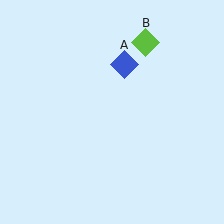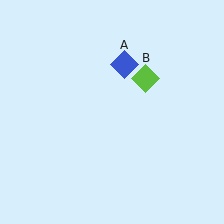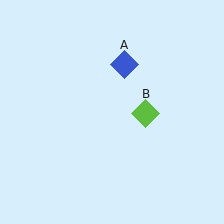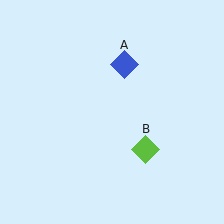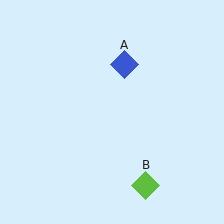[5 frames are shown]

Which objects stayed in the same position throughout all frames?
Blue diamond (object A) remained stationary.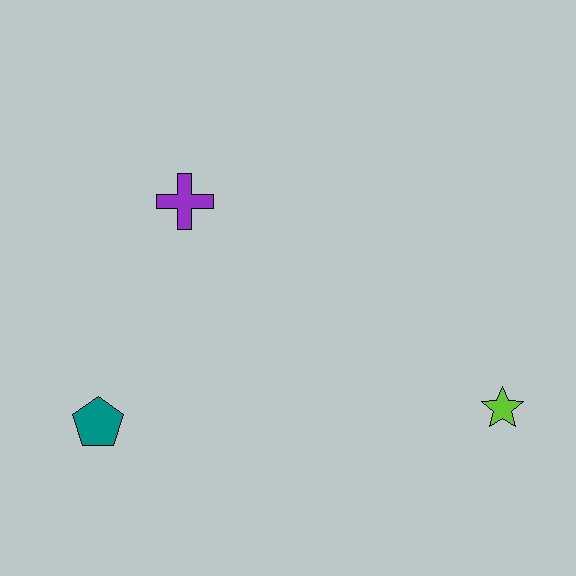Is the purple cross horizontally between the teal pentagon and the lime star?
Yes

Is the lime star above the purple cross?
No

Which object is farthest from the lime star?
The teal pentagon is farthest from the lime star.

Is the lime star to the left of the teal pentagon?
No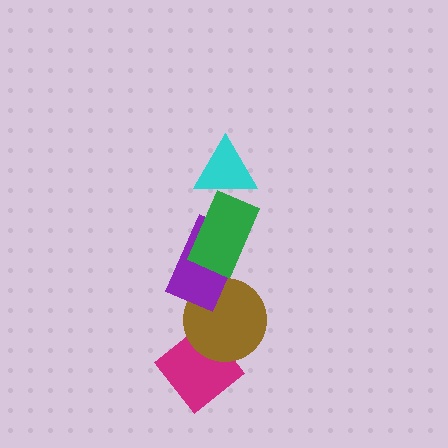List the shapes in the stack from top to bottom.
From top to bottom: the cyan triangle, the green rectangle, the purple rectangle, the brown circle, the magenta diamond.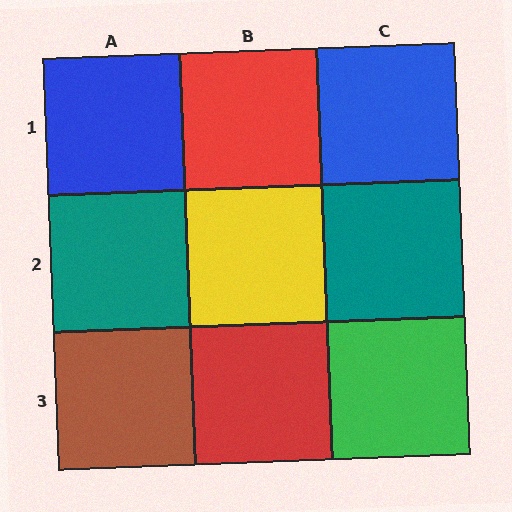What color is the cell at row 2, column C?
Teal.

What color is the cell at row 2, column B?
Yellow.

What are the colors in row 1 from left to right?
Blue, red, blue.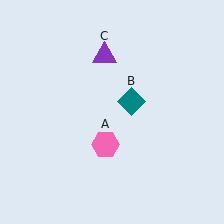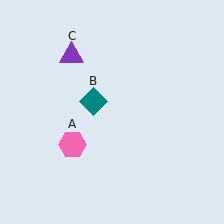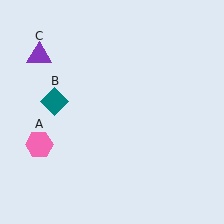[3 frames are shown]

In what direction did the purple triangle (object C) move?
The purple triangle (object C) moved left.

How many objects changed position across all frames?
3 objects changed position: pink hexagon (object A), teal diamond (object B), purple triangle (object C).